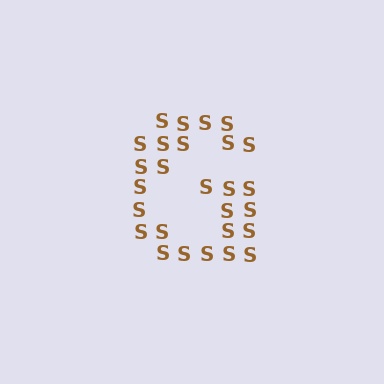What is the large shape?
The large shape is the letter G.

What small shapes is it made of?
It is made of small letter S's.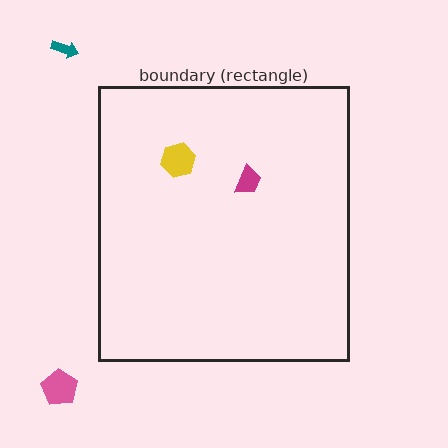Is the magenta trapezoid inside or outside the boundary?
Inside.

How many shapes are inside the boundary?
2 inside, 2 outside.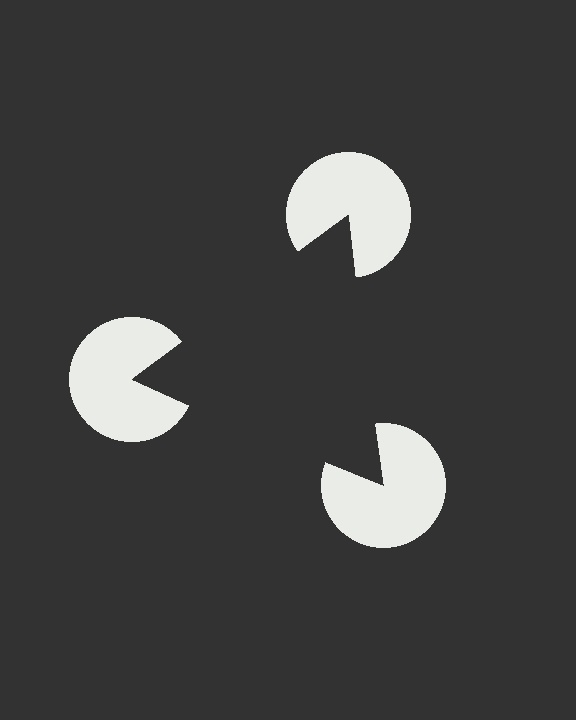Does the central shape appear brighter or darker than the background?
It typically appears slightly darker than the background, even though no actual brightness change is drawn.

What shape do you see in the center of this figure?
An illusory triangle — its edges are inferred from the aligned wedge cuts in the pac-man discs, not physically drawn.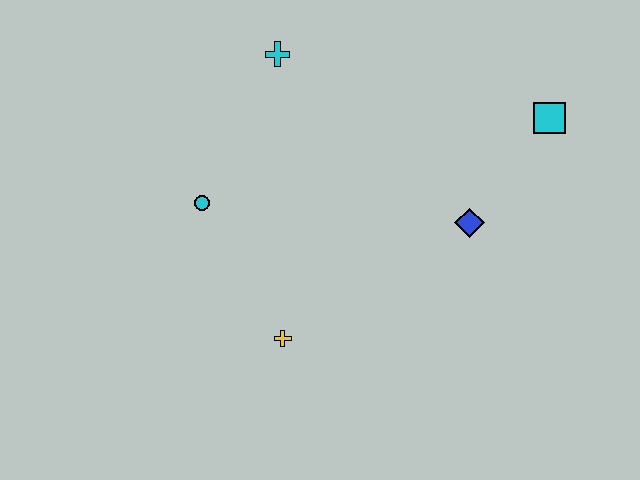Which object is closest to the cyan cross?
The cyan circle is closest to the cyan cross.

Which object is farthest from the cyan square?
The cyan circle is farthest from the cyan square.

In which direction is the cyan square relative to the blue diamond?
The cyan square is above the blue diamond.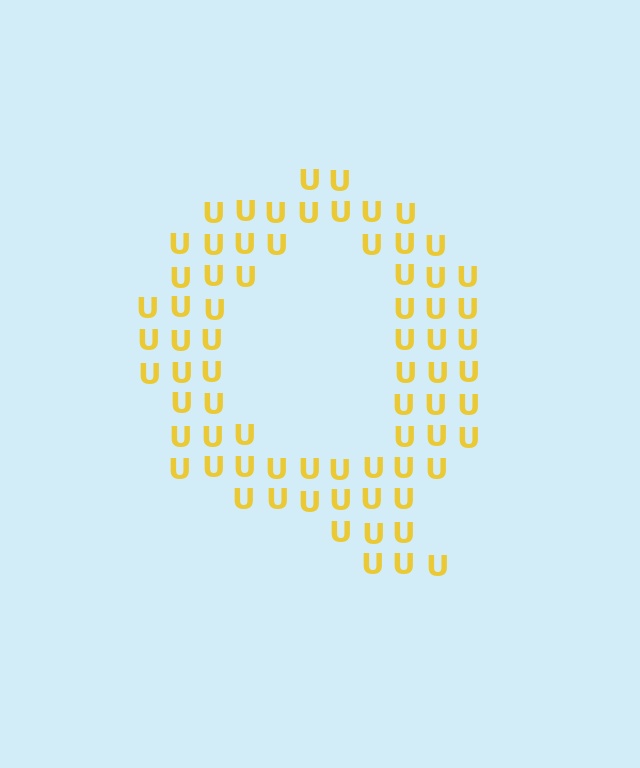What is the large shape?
The large shape is the letter Q.